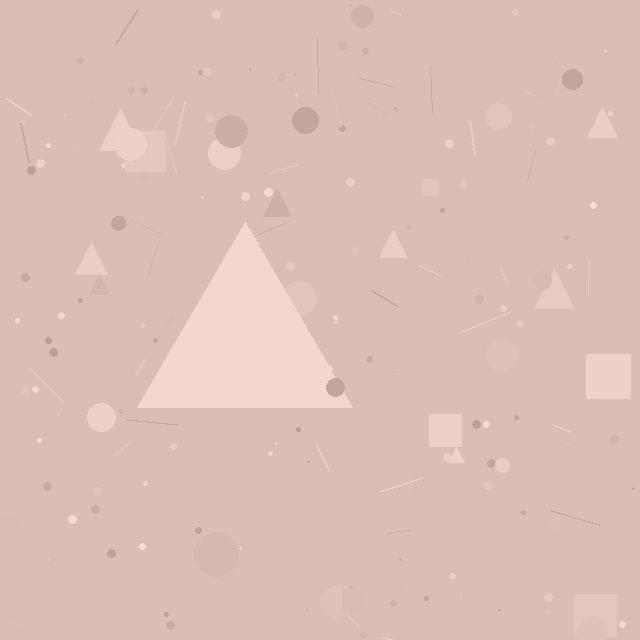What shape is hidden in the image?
A triangle is hidden in the image.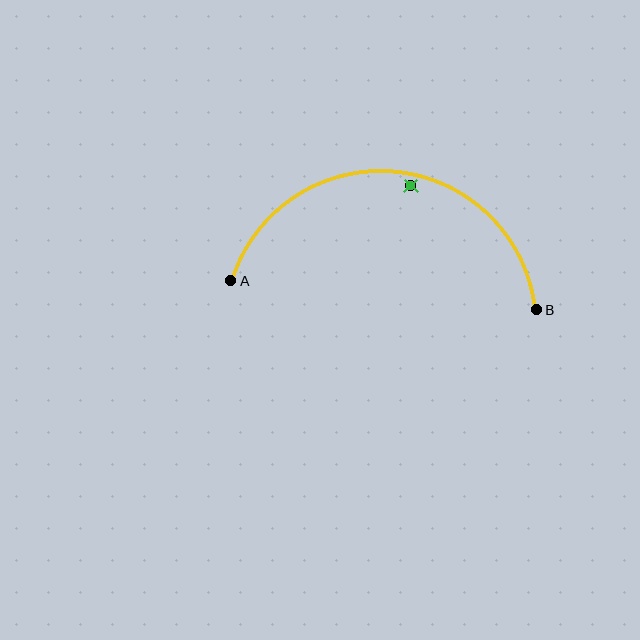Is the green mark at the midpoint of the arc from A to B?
No — the green mark does not lie on the arc at all. It sits slightly inside the curve.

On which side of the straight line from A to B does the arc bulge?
The arc bulges above the straight line connecting A and B.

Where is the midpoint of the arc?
The arc midpoint is the point on the curve farthest from the straight line joining A and B. It sits above that line.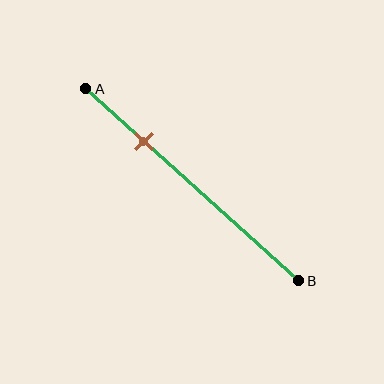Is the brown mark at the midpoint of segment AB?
No, the mark is at about 25% from A, not at the 50% midpoint.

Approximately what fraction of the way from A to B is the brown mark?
The brown mark is approximately 25% of the way from A to B.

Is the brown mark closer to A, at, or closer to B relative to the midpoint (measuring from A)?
The brown mark is closer to point A than the midpoint of segment AB.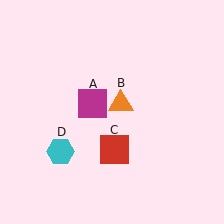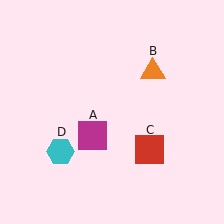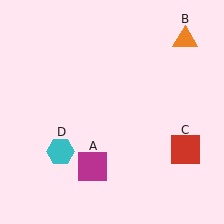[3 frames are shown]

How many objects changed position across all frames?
3 objects changed position: magenta square (object A), orange triangle (object B), red square (object C).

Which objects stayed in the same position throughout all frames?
Cyan hexagon (object D) remained stationary.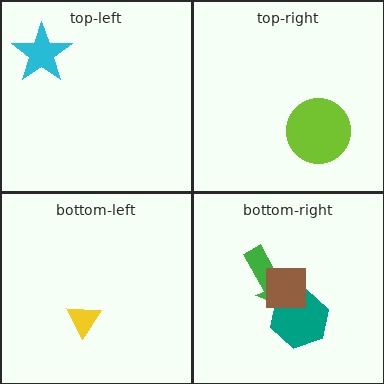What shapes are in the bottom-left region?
The yellow triangle.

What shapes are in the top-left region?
The cyan star.